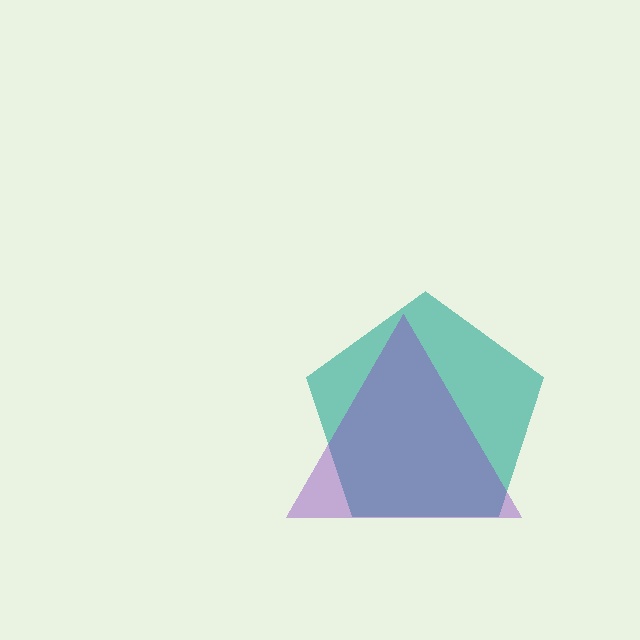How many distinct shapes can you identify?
There are 2 distinct shapes: a teal pentagon, a purple triangle.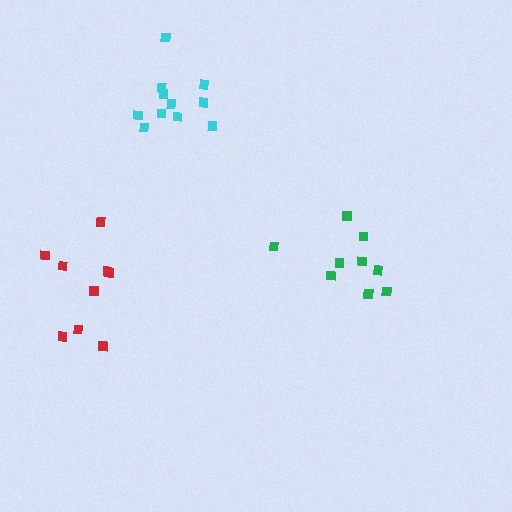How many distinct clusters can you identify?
There are 3 distinct clusters.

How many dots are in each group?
Group 1: 9 dots, Group 2: 11 dots, Group 3: 9 dots (29 total).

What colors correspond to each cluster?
The clusters are colored: green, cyan, red.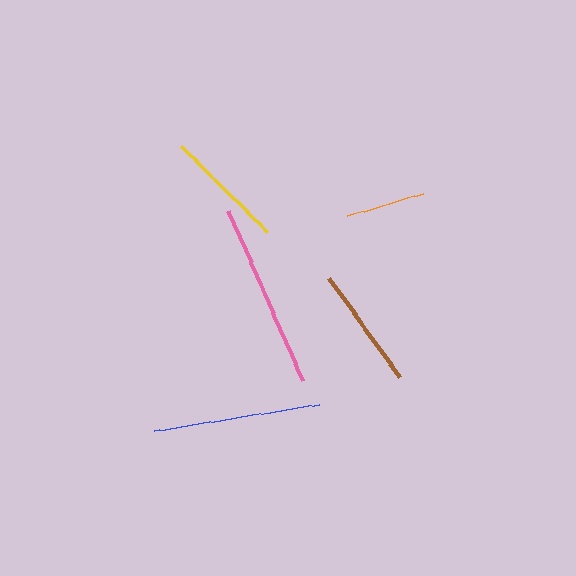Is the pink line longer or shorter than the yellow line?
The pink line is longer than the yellow line.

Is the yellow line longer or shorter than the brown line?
The brown line is longer than the yellow line.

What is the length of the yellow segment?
The yellow segment is approximately 122 pixels long.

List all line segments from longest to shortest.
From longest to shortest: pink, blue, brown, yellow, orange.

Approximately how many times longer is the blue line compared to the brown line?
The blue line is approximately 1.4 times the length of the brown line.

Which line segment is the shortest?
The orange line is the shortest at approximately 78 pixels.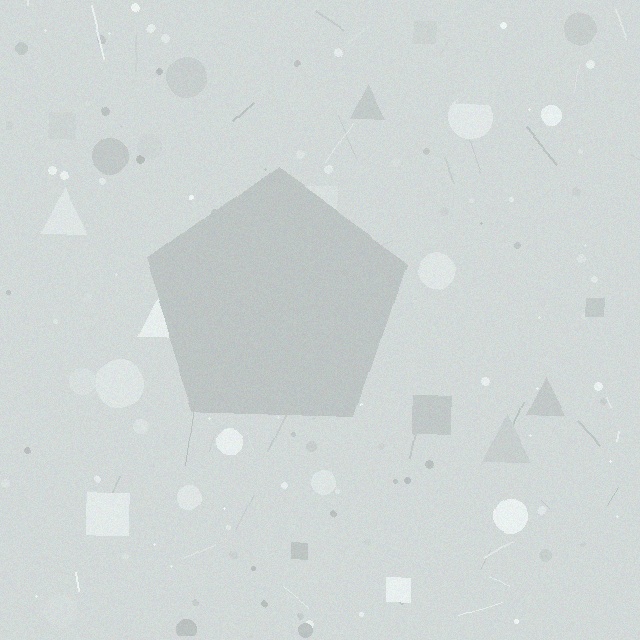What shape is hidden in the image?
A pentagon is hidden in the image.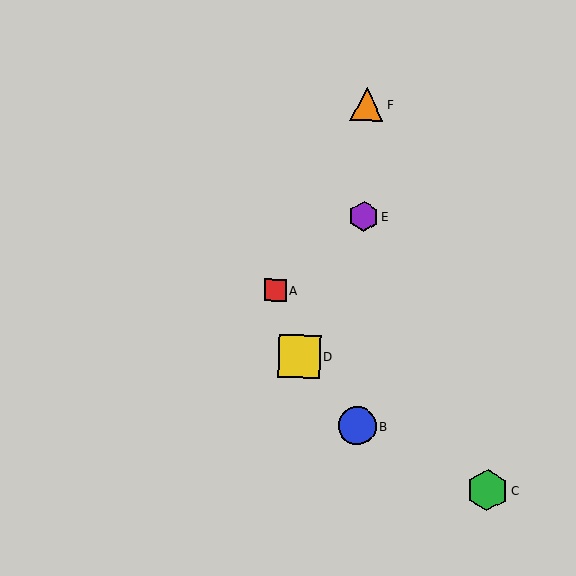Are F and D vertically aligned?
No, F is at x≈367 and D is at x≈299.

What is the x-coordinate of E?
Object E is at x≈363.